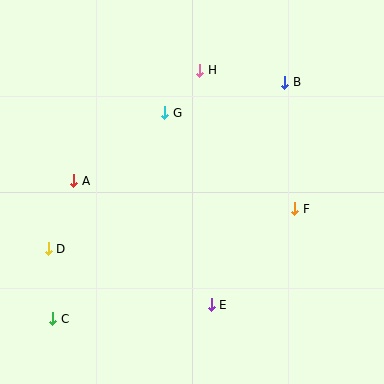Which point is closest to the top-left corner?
Point A is closest to the top-left corner.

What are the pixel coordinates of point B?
Point B is at (285, 82).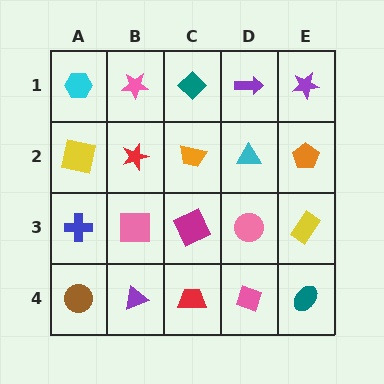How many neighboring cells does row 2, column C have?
4.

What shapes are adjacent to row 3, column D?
A cyan triangle (row 2, column D), a pink diamond (row 4, column D), a magenta square (row 3, column C), a yellow rectangle (row 3, column E).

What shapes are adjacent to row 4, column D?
A pink circle (row 3, column D), a red trapezoid (row 4, column C), a teal ellipse (row 4, column E).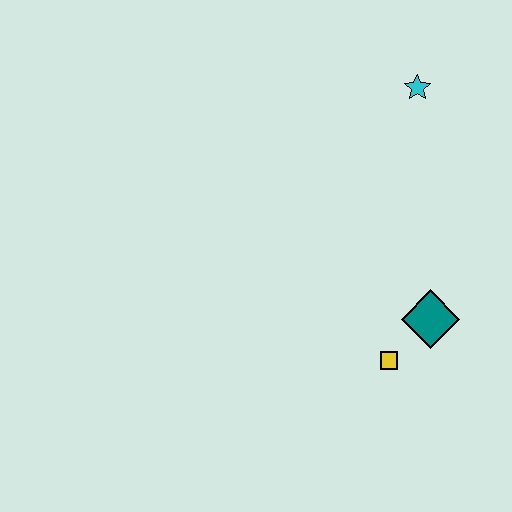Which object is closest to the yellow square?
The teal diamond is closest to the yellow square.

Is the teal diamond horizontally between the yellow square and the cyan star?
No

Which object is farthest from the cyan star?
The yellow square is farthest from the cyan star.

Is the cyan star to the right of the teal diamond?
No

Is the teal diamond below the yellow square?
No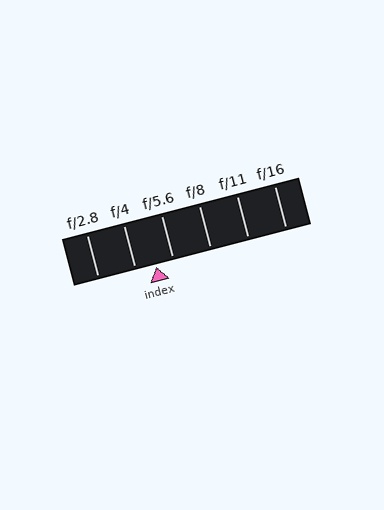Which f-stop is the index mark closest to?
The index mark is closest to f/5.6.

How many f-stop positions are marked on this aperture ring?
There are 6 f-stop positions marked.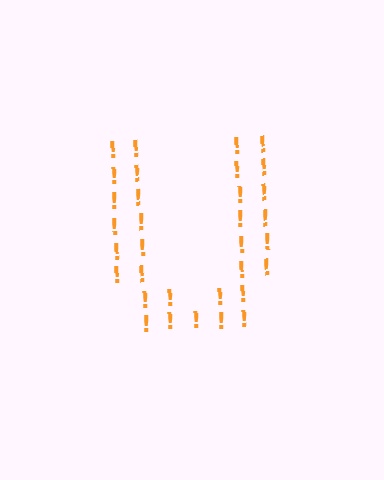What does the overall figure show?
The overall figure shows the letter U.